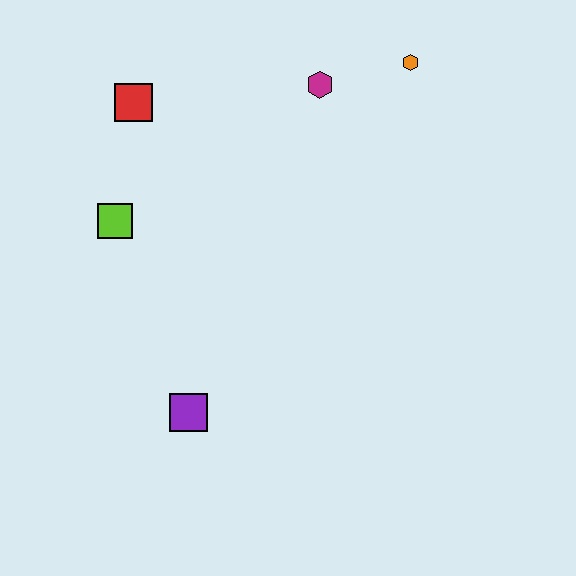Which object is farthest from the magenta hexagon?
The purple square is farthest from the magenta hexagon.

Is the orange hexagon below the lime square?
No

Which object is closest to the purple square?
The lime square is closest to the purple square.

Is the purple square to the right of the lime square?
Yes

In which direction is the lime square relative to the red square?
The lime square is below the red square.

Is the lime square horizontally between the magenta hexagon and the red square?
No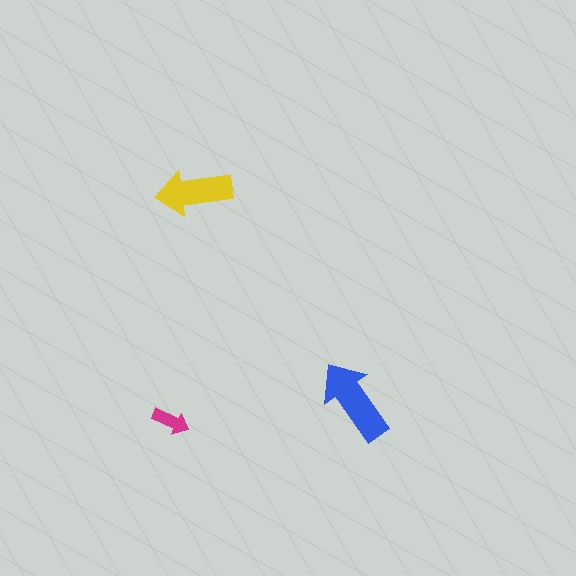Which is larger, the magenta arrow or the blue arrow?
The blue one.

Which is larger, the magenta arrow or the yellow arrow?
The yellow one.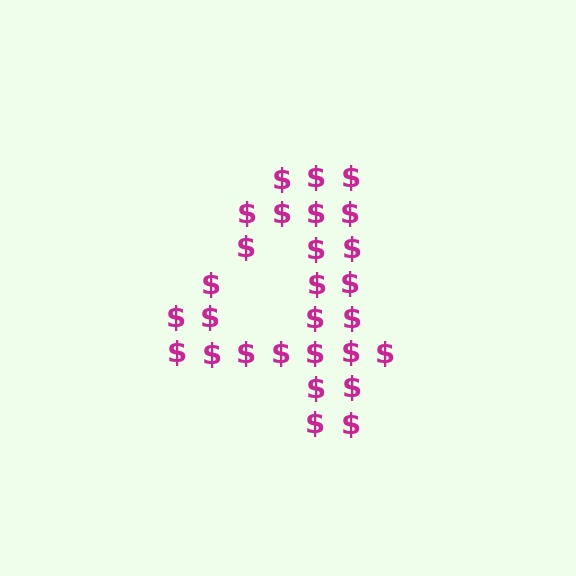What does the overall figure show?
The overall figure shows the digit 4.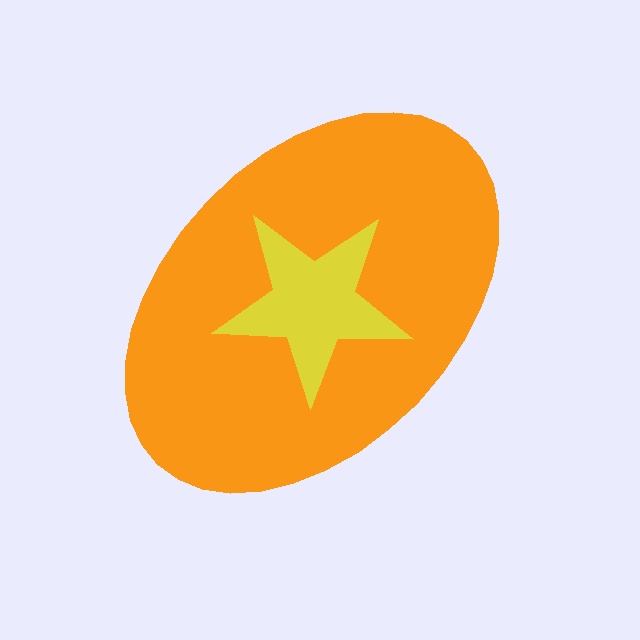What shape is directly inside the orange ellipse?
The yellow star.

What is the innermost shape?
The yellow star.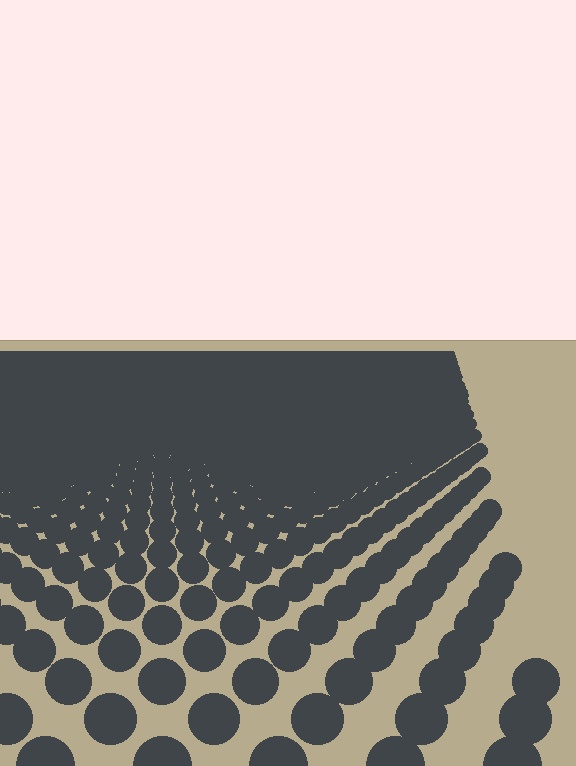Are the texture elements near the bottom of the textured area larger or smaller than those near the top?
Larger. Near the bottom, elements are closer to the viewer and appear at a bigger on-screen size.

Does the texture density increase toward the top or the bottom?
Density increases toward the top.